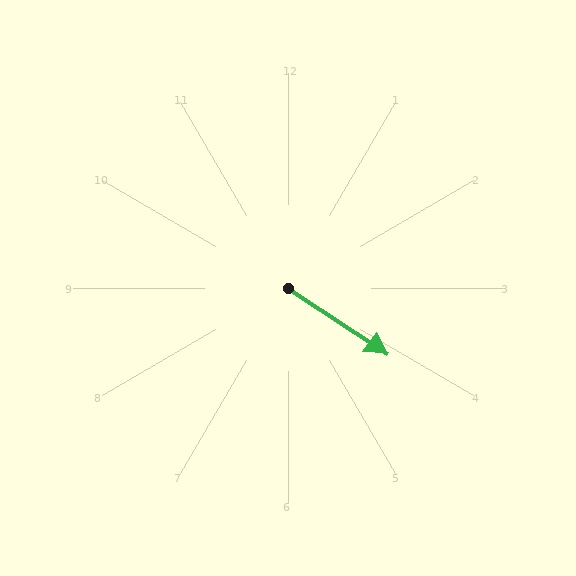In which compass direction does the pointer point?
Southeast.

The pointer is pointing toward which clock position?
Roughly 4 o'clock.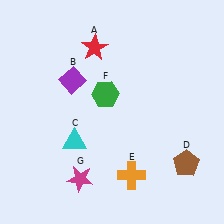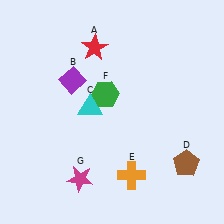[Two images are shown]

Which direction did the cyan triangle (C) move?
The cyan triangle (C) moved up.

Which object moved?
The cyan triangle (C) moved up.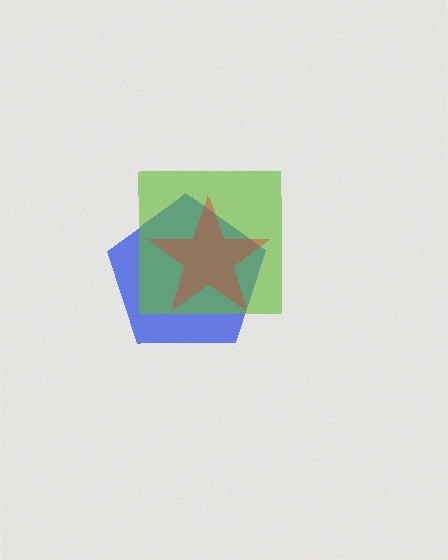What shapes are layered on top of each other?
The layered shapes are: a blue pentagon, a lime square, a red star.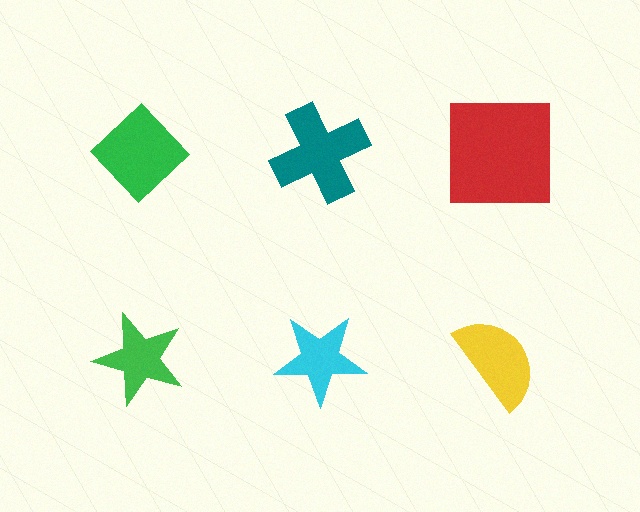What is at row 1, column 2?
A teal cross.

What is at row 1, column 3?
A red square.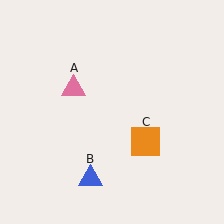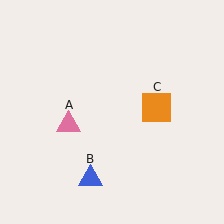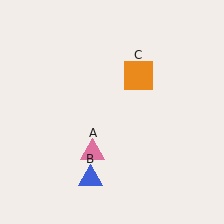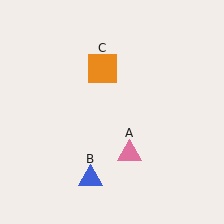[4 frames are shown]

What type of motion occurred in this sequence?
The pink triangle (object A), orange square (object C) rotated counterclockwise around the center of the scene.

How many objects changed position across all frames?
2 objects changed position: pink triangle (object A), orange square (object C).